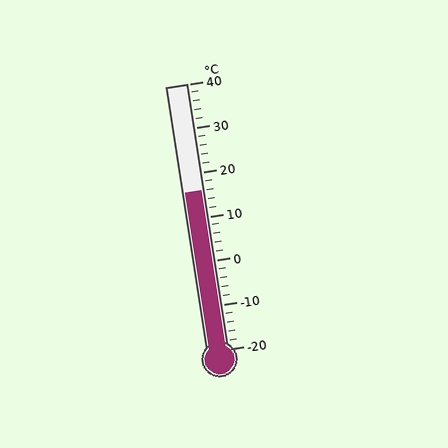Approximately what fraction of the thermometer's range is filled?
The thermometer is filled to approximately 60% of its range.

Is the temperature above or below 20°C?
The temperature is below 20°C.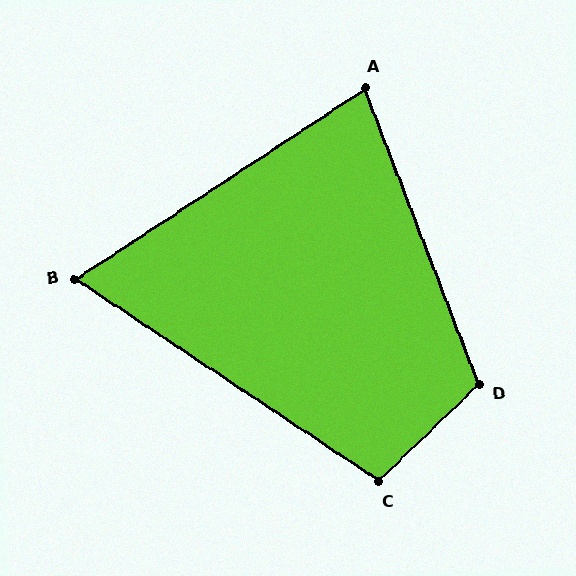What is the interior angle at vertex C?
Approximately 102 degrees (obtuse).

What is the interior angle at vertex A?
Approximately 78 degrees (acute).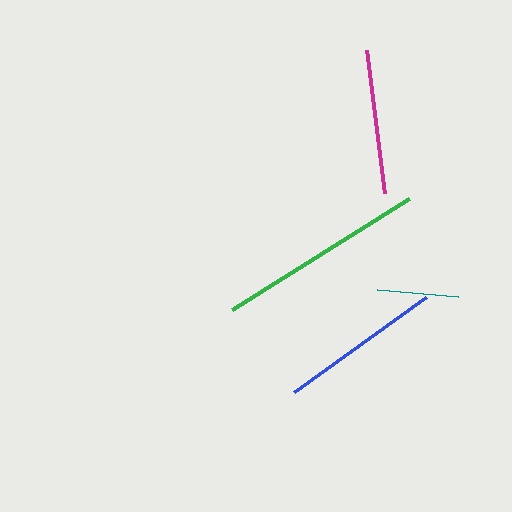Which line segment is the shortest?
The teal line is the shortest at approximately 81 pixels.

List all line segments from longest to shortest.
From longest to shortest: green, blue, magenta, teal.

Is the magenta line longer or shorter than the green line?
The green line is longer than the magenta line.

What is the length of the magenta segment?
The magenta segment is approximately 144 pixels long.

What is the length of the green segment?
The green segment is approximately 209 pixels long.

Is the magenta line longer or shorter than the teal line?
The magenta line is longer than the teal line.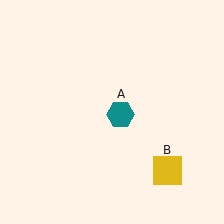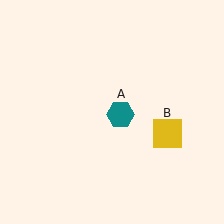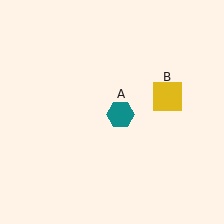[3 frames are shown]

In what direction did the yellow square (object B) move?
The yellow square (object B) moved up.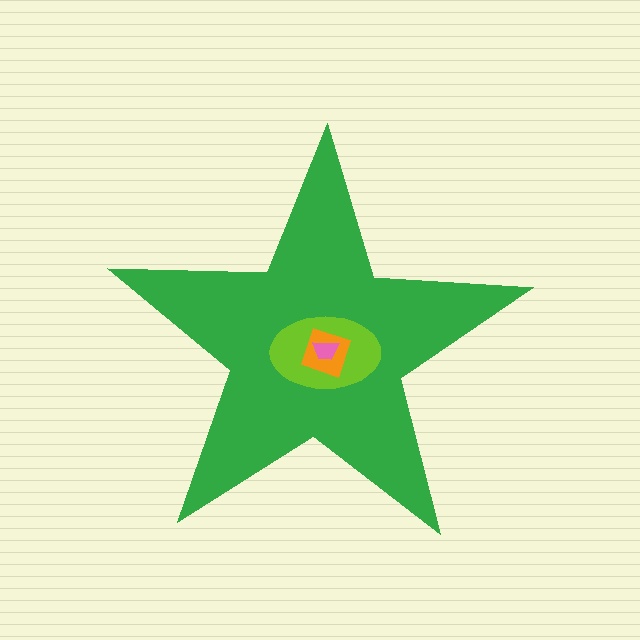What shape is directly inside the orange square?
The pink trapezoid.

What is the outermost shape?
The green star.